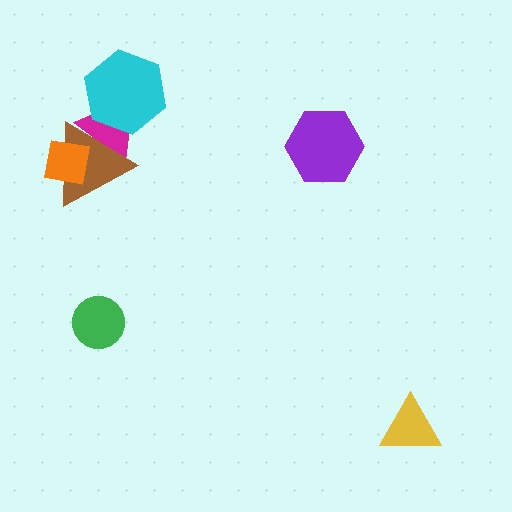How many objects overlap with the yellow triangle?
0 objects overlap with the yellow triangle.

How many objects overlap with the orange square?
2 objects overlap with the orange square.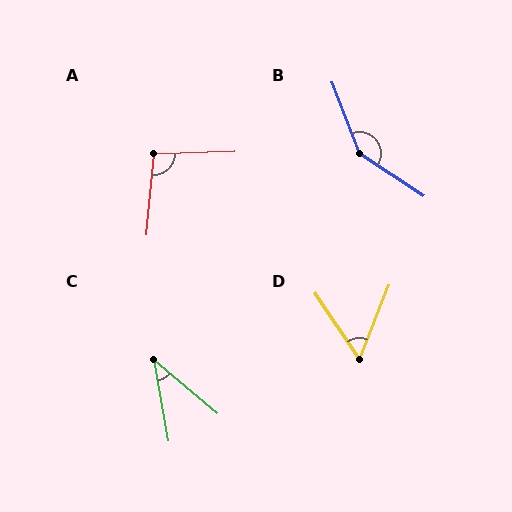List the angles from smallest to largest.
C (40°), D (56°), A (97°), B (144°).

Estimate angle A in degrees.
Approximately 97 degrees.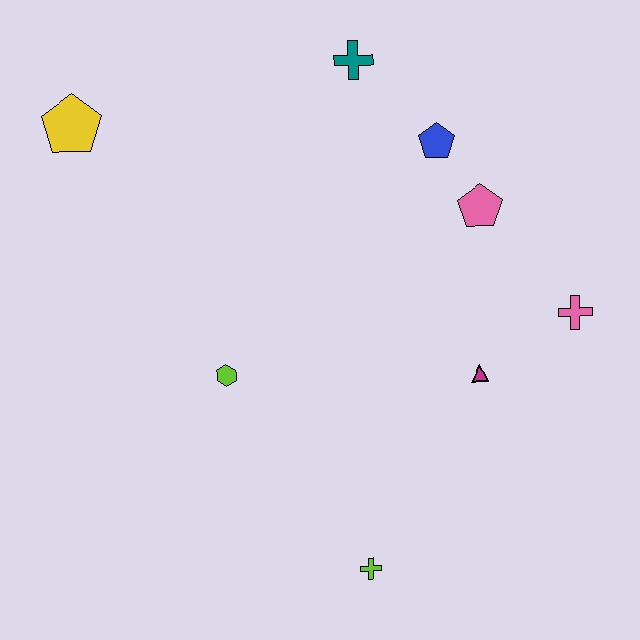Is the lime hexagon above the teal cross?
No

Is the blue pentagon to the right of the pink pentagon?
No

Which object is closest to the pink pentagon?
The blue pentagon is closest to the pink pentagon.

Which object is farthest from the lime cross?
The yellow pentagon is farthest from the lime cross.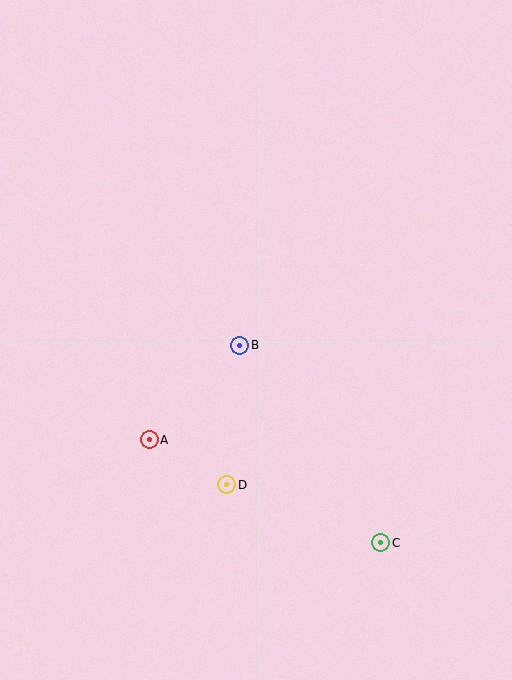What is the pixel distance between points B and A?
The distance between B and A is 131 pixels.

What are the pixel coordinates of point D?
Point D is at (227, 485).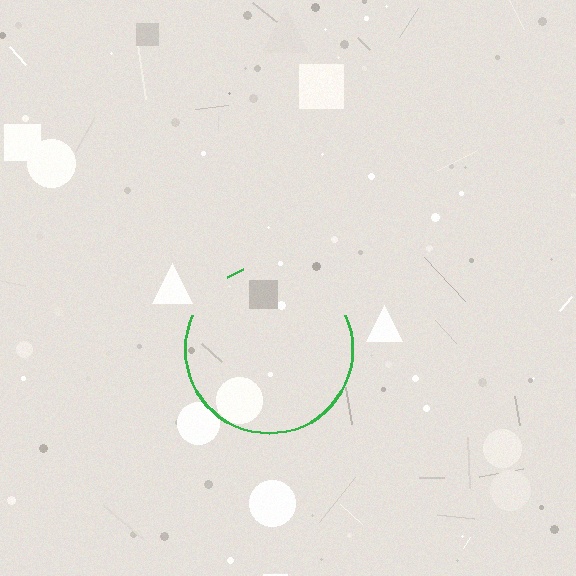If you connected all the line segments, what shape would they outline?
They would outline a circle.